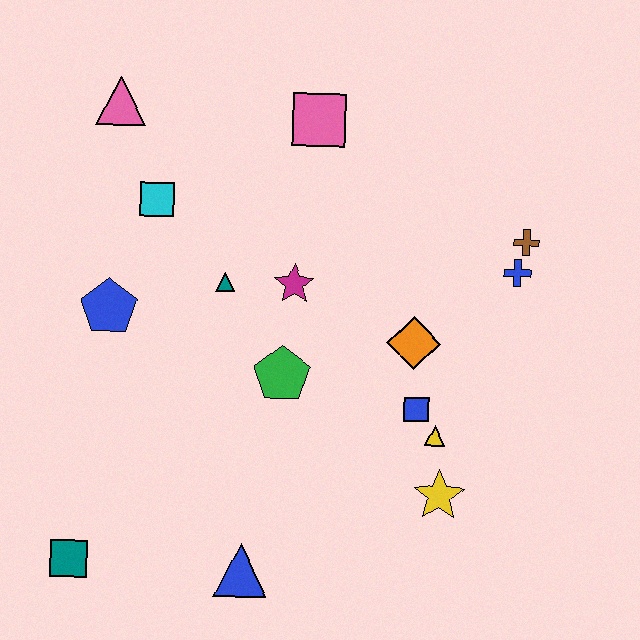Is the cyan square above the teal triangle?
Yes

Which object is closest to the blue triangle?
The teal square is closest to the blue triangle.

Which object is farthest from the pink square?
The teal square is farthest from the pink square.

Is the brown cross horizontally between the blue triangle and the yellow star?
No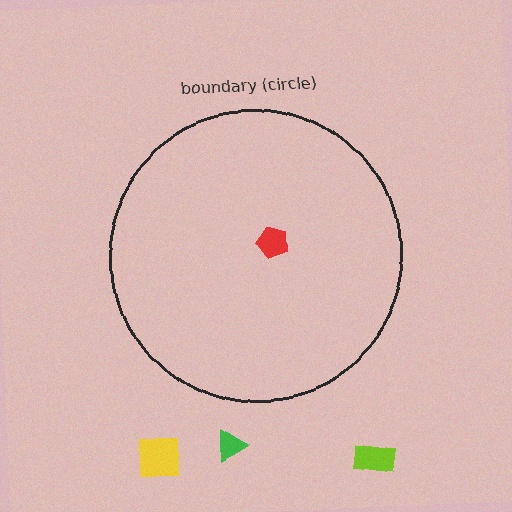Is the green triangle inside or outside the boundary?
Outside.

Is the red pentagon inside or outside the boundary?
Inside.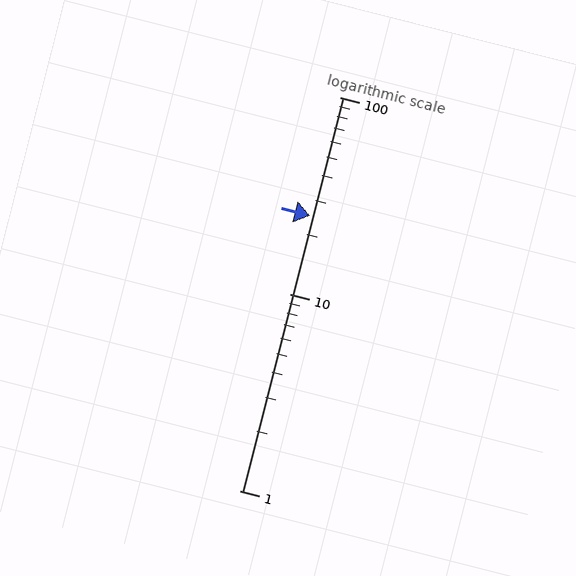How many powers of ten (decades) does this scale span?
The scale spans 2 decades, from 1 to 100.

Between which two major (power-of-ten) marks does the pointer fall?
The pointer is between 10 and 100.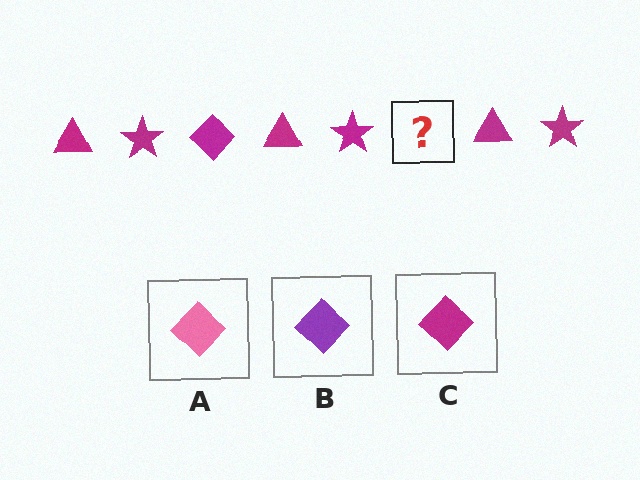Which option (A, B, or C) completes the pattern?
C.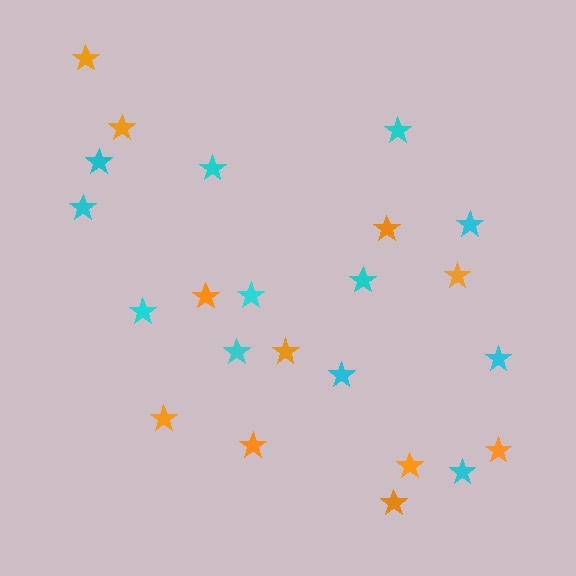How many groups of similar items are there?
There are 2 groups: one group of cyan stars (12) and one group of orange stars (11).